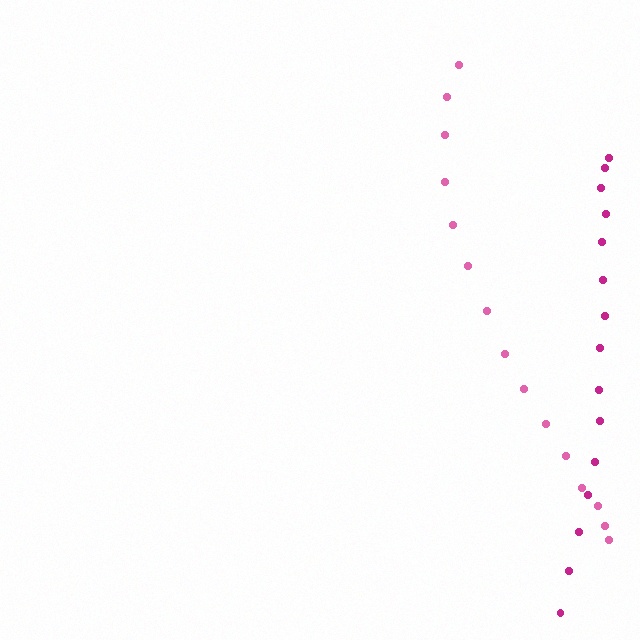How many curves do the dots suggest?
There are 2 distinct paths.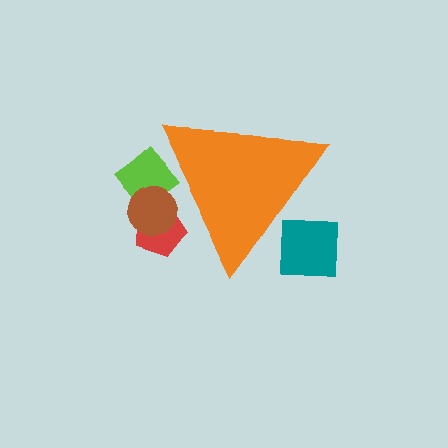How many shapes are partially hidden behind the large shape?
4 shapes are partially hidden.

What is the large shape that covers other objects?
An orange triangle.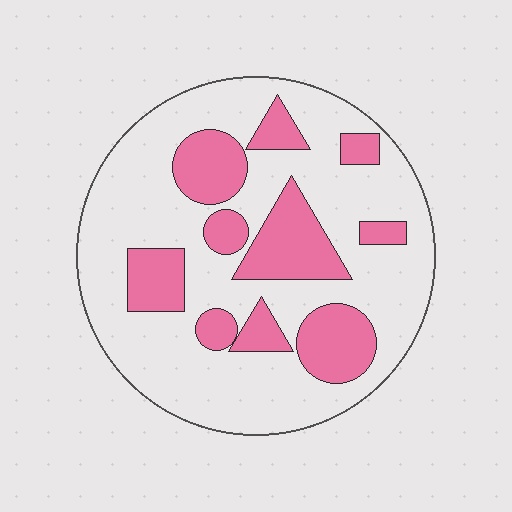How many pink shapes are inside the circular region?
10.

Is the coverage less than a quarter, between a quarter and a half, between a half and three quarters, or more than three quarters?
Between a quarter and a half.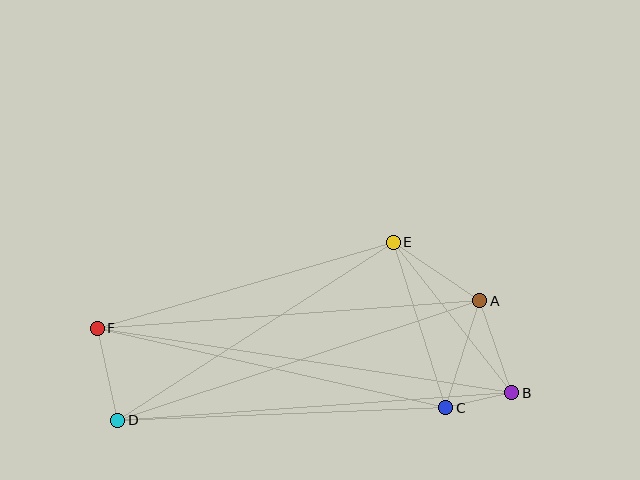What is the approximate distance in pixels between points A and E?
The distance between A and E is approximately 104 pixels.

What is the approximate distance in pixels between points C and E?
The distance between C and E is approximately 173 pixels.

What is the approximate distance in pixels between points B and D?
The distance between B and D is approximately 395 pixels.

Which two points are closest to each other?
Points B and C are closest to each other.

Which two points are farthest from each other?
Points B and F are farthest from each other.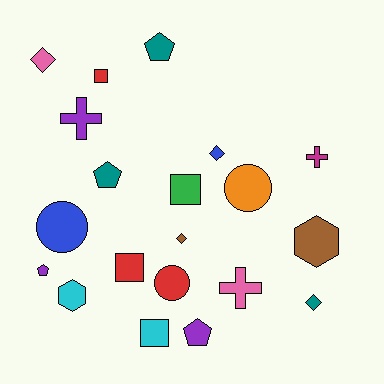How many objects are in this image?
There are 20 objects.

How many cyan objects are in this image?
There are 2 cyan objects.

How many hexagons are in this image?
There are 2 hexagons.